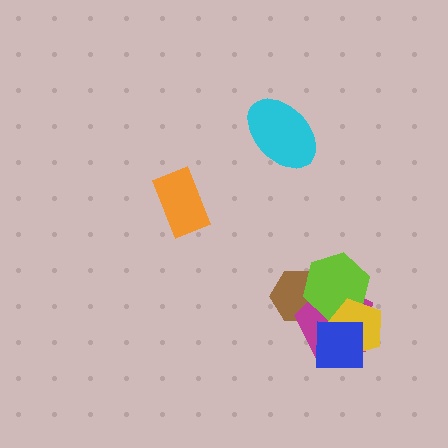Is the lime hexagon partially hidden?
Yes, it is partially covered by another shape.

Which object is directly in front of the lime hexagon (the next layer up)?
The yellow pentagon is directly in front of the lime hexagon.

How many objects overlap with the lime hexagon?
4 objects overlap with the lime hexagon.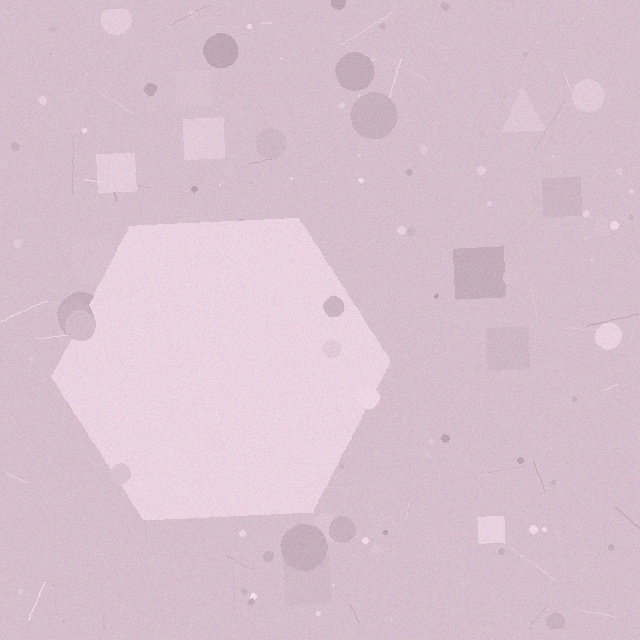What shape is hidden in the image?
A hexagon is hidden in the image.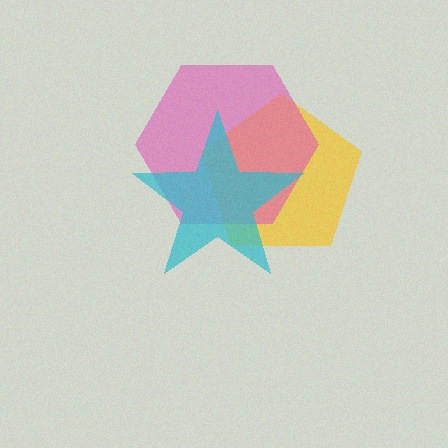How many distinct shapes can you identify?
There are 3 distinct shapes: a yellow pentagon, a pink hexagon, a cyan star.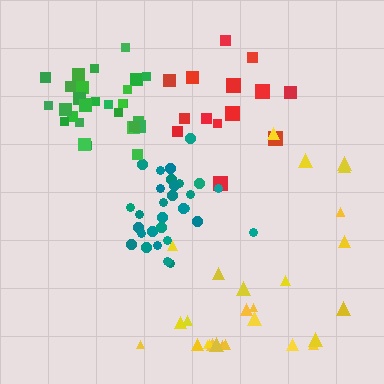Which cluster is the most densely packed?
Green.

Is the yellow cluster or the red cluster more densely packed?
Red.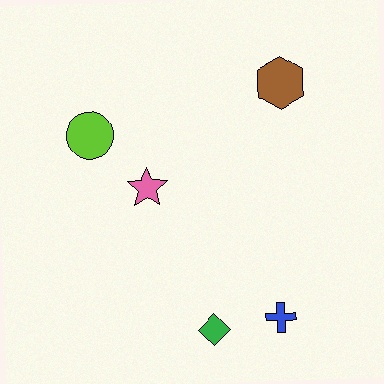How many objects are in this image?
There are 5 objects.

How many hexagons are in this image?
There is 1 hexagon.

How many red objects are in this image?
There are no red objects.